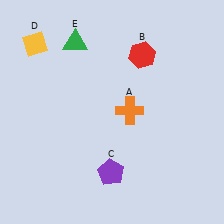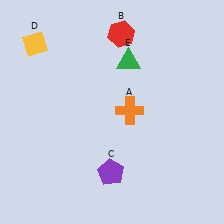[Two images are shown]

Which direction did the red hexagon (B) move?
The red hexagon (B) moved up.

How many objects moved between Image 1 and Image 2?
2 objects moved between the two images.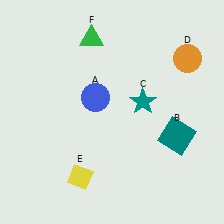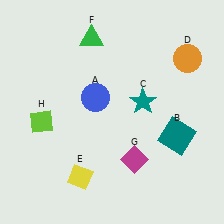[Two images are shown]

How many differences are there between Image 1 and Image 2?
There are 2 differences between the two images.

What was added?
A magenta diamond (G), a lime diamond (H) were added in Image 2.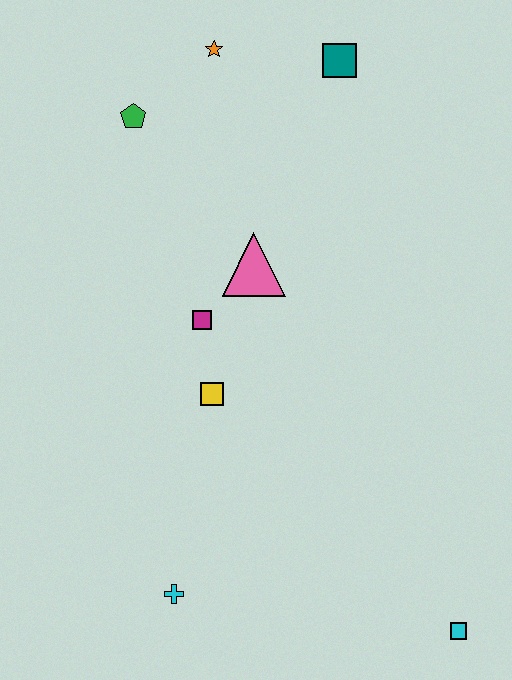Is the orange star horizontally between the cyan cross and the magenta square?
No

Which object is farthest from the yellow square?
The teal square is farthest from the yellow square.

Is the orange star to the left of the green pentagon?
No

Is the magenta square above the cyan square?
Yes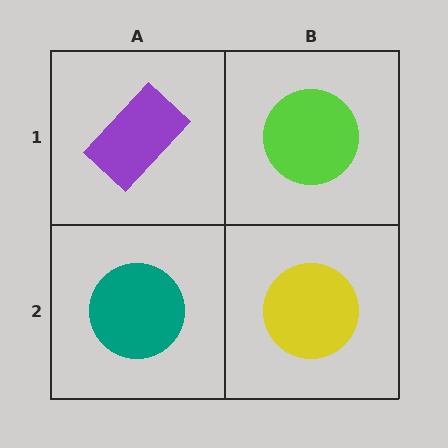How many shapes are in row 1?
2 shapes.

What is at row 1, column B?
A lime circle.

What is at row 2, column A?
A teal circle.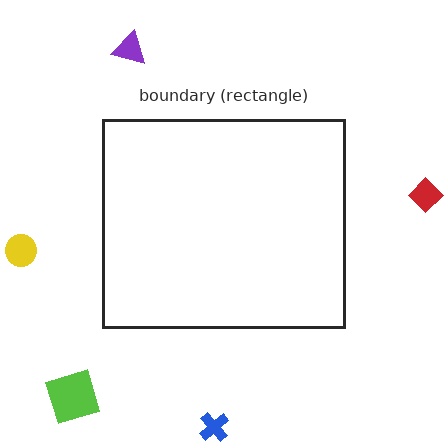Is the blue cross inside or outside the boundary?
Outside.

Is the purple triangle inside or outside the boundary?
Outside.